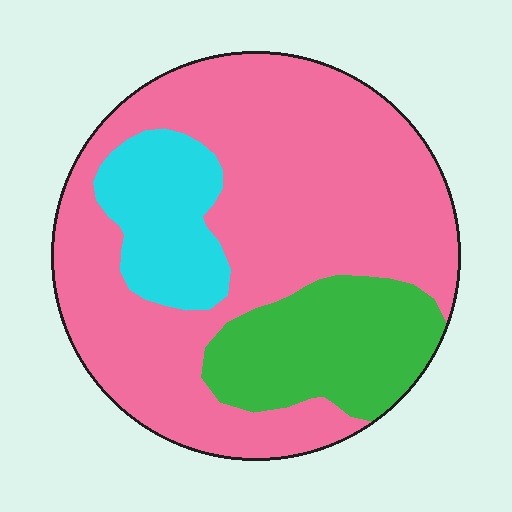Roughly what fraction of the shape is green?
Green takes up about one fifth (1/5) of the shape.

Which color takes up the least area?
Cyan, at roughly 15%.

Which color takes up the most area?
Pink, at roughly 65%.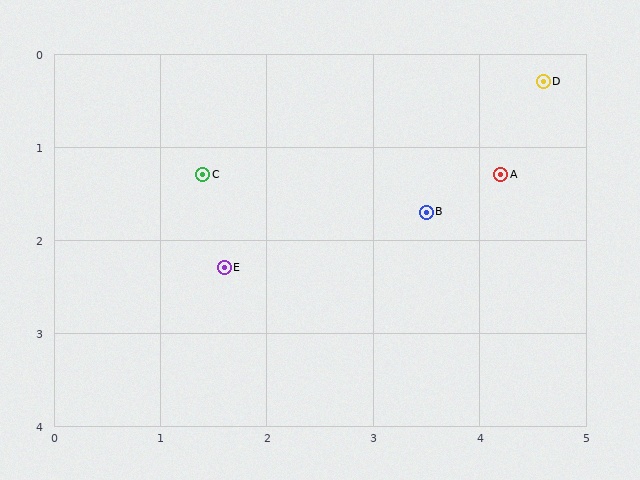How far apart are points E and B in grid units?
Points E and B are about 2.0 grid units apart.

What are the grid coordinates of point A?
Point A is at approximately (4.2, 1.3).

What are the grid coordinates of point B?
Point B is at approximately (3.5, 1.7).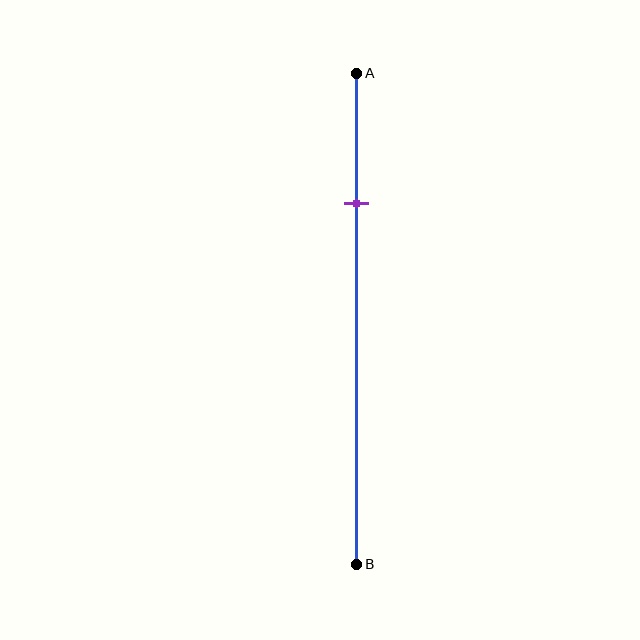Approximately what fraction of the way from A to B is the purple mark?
The purple mark is approximately 25% of the way from A to B.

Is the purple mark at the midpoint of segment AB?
No, the mark is at about 25% from A, not at the 50% midpoint.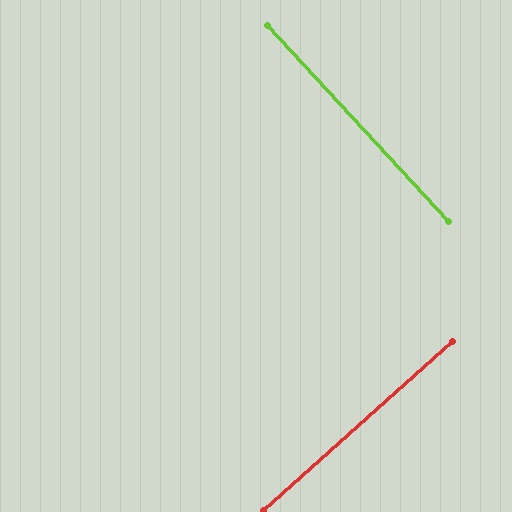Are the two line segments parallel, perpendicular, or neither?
Perpendicular — they meet at approximately 89°.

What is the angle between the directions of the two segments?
Approximately 89 degrees.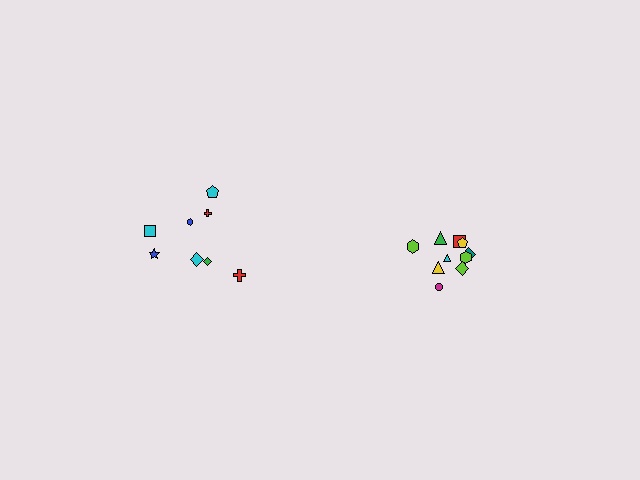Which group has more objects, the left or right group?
The right group.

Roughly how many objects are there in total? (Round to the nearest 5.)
Roughly 20 objects in total.